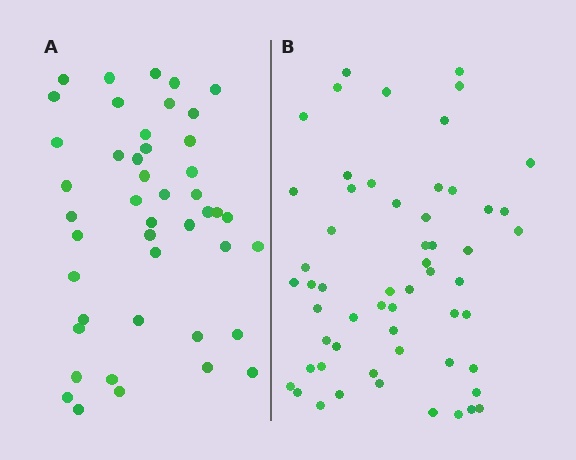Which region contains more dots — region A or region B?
Region B (the right region) has more dots.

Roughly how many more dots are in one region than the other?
Region B has roughly 12 or so more dots than region A.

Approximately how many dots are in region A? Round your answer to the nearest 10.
About 40 dots. (The exact count is 45, which rounds to 40.)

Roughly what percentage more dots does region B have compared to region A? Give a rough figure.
About 25% more.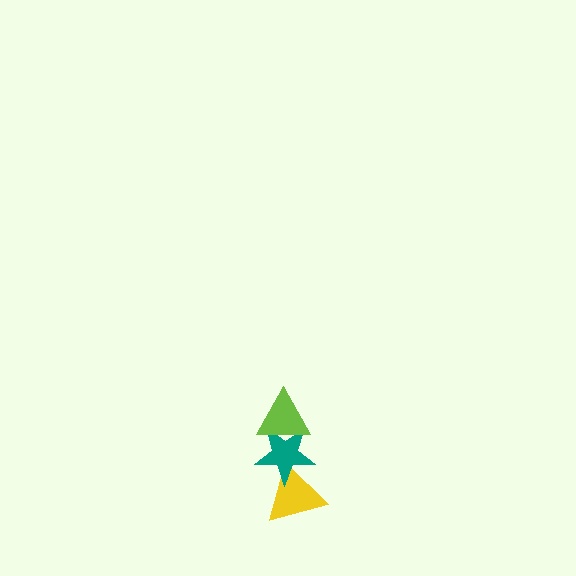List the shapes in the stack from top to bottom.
From top to bottom: the lime triangle, the teal star, the yellow triangle.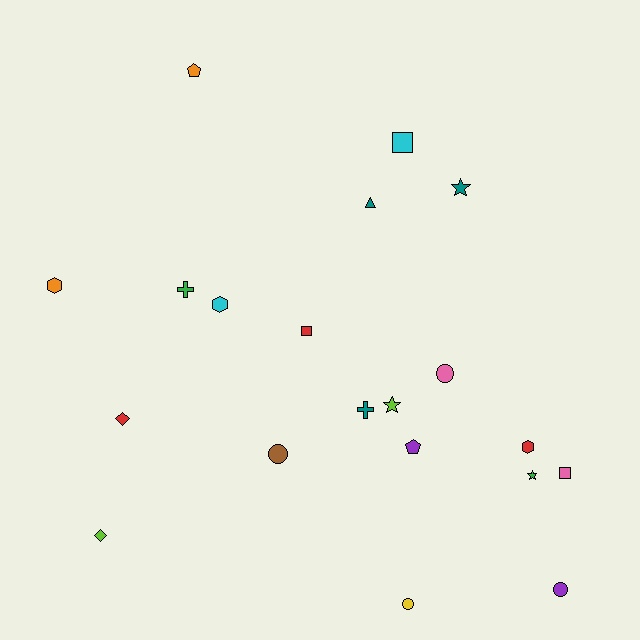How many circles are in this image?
There are 4 circles.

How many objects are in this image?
There are 20 objects.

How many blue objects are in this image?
There are no blue objects.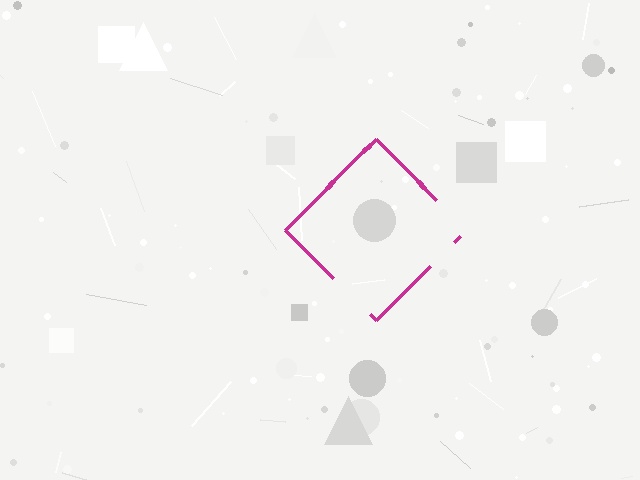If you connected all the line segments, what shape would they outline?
They would outline a diamond.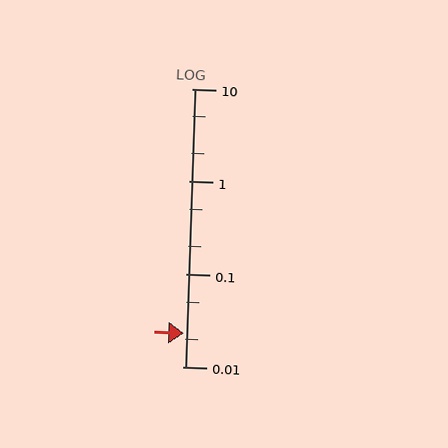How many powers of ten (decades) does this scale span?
The scale spans 3 decades, from 0.01 to 10.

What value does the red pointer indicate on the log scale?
The pointer indicates approximately 0.023.